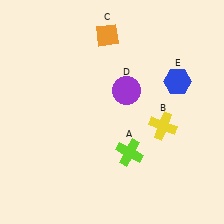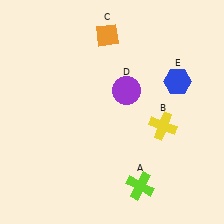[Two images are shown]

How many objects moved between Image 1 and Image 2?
1 object moved between the two images.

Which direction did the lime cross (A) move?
The lime cross (A) moved down.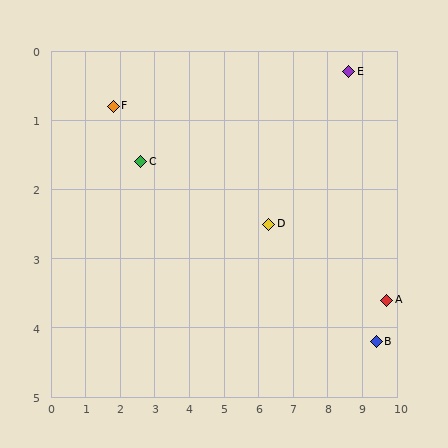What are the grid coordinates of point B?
Point B is at approximately (9.4, 4.2).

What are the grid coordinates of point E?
Point E is at approximately (8.6, 0.3).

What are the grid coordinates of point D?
Point D is at approximately (6.3, 2.5).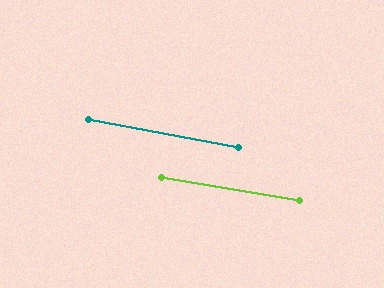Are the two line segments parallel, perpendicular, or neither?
Parallel — their directions differ by only 1.2°.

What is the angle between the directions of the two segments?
Approximately 1 degree.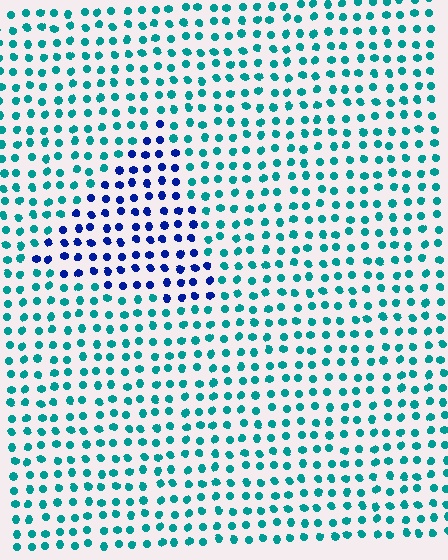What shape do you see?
I see a triangle.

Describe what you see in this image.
The image is filled with small teal elements in a uniform arrangement. A triangle-shaped region is visible where the elements are tinted to a slightly different hue, forming a subtle color boundary.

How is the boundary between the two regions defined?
The boundary is defined purely by a slight shift in hue (about 54 degrees). Spacing, size, and orientation are identical on both sides.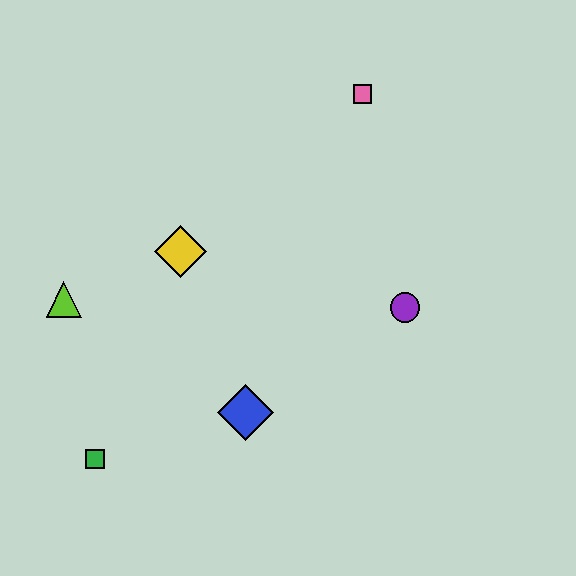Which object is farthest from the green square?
The pink square is farthest from the green square.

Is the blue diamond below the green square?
No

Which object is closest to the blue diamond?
The green square is closest to the blue diamond.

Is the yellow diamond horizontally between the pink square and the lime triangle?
Yes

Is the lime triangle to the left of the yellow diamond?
Yes